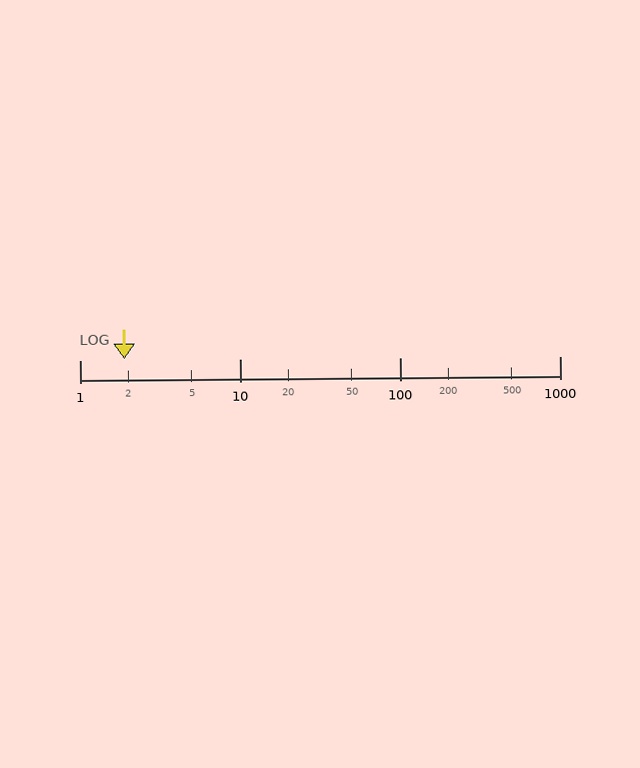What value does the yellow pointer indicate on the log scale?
The pointer indicates approximately 1.9.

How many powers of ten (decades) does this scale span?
The scale spans 3 decades, from 1 to 1000.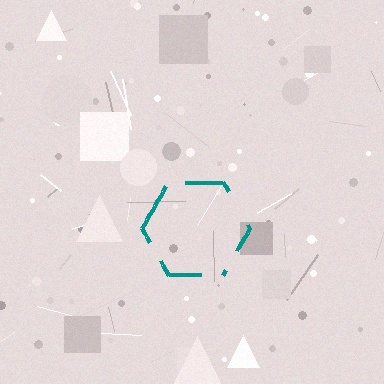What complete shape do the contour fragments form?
The contour fragments form a hexagon.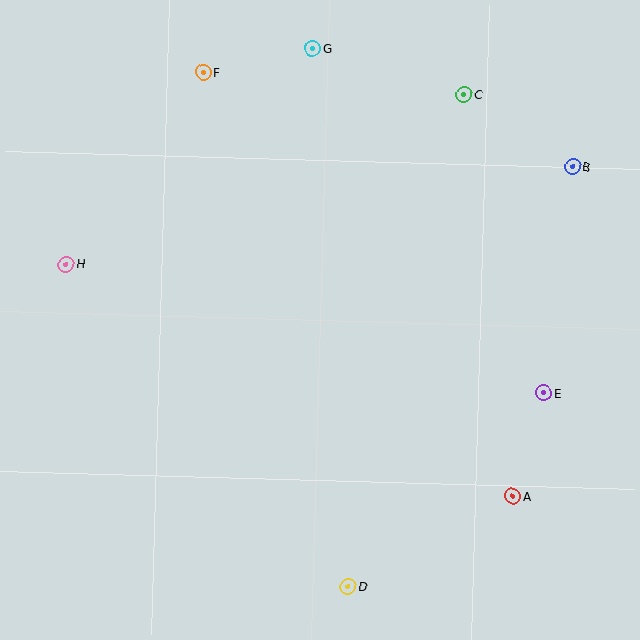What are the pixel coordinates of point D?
Point D is at (348, 586).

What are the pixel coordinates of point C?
Point C is at (464, 95).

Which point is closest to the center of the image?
Point E at (544, 393) is closest to the center.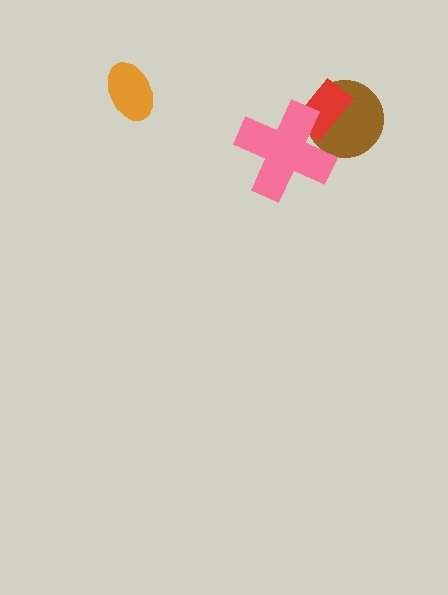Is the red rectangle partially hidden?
Yes, it is partially covered by another shape.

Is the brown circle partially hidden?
Yes, it is partially covered by another shape.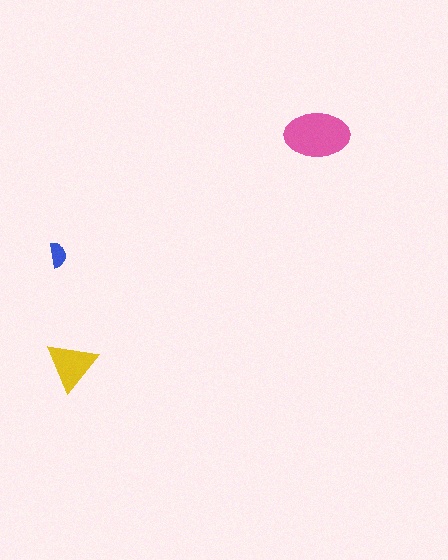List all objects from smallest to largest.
The blue semicircle, the yellow triangle, the pink ellipse.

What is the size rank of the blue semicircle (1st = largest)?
3rd.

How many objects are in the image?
There are 3 objects in the image.